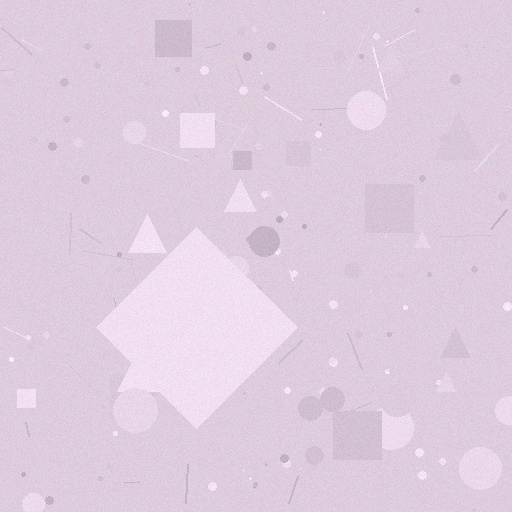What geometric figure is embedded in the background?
A diamond is embedded in the background.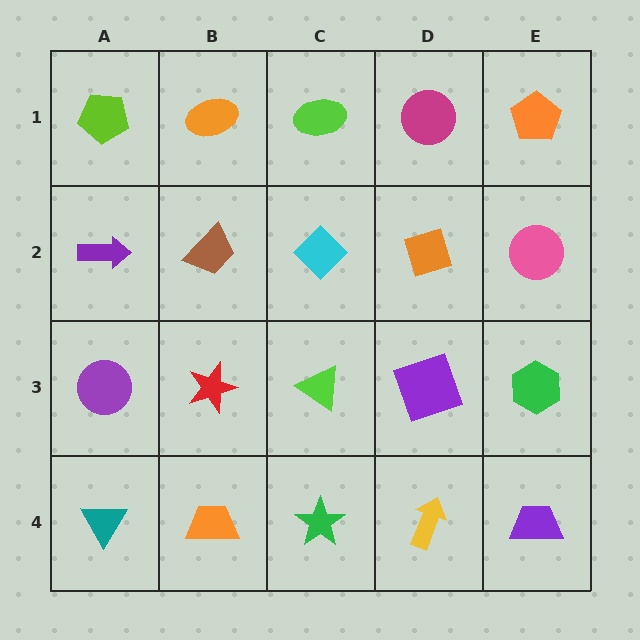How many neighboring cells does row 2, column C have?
4.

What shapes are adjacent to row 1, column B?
A brown trapezoid (row 2, column B), a lime pentagon (row 1, column A), a lime ellipse (row 1, column C).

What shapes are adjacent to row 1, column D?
An orange diamond (row 2, column D), a lime ellipse (row 1, column C), an orange pentagon (row 1, column E).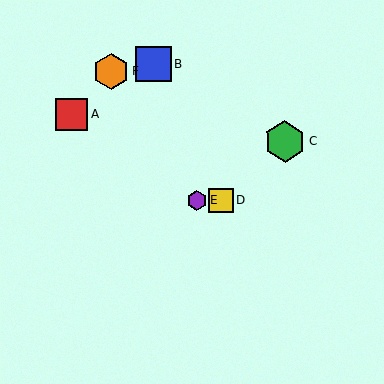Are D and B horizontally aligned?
No, D is at y≈200 and B is at y≈64.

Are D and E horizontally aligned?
Yes, both are at y≈200.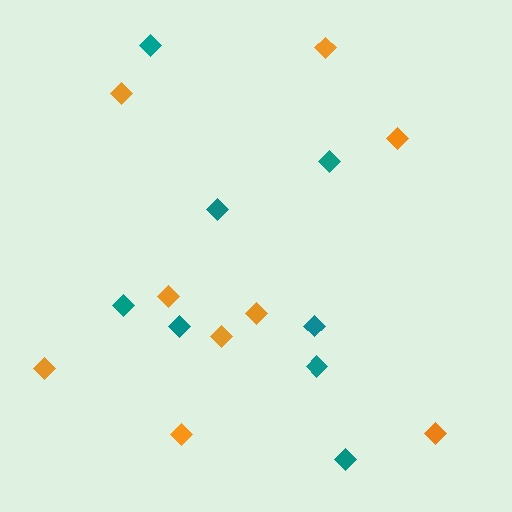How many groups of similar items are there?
There are 2 groups: one group of teal diamonds (8) and one group of orange diamonds (9).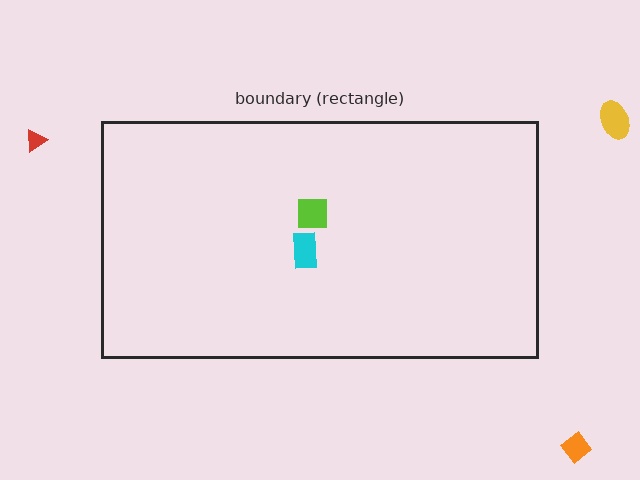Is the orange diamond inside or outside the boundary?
Outside.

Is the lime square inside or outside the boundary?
Inside.